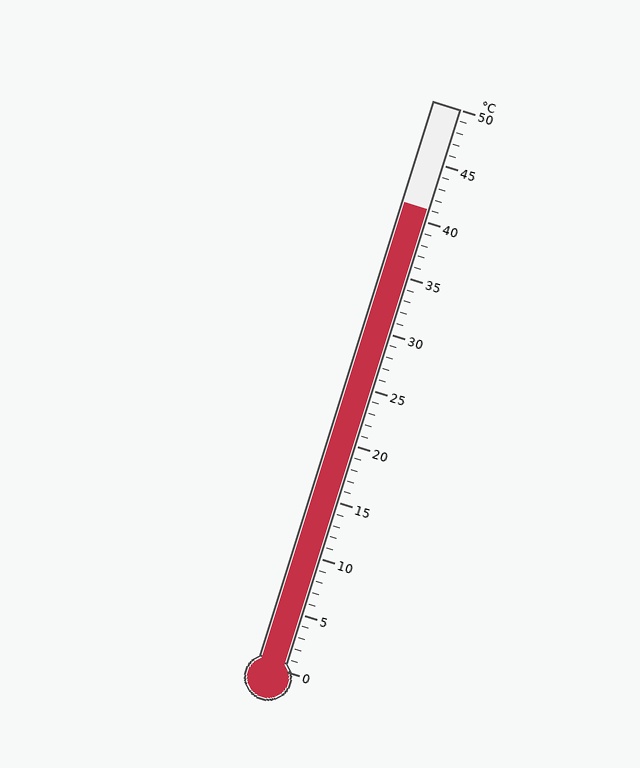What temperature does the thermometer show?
The thermometer shows approximately 41°C.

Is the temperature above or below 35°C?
The temperature is above 35°C.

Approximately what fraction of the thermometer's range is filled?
The thermometer is filled to approximately 80% of its range.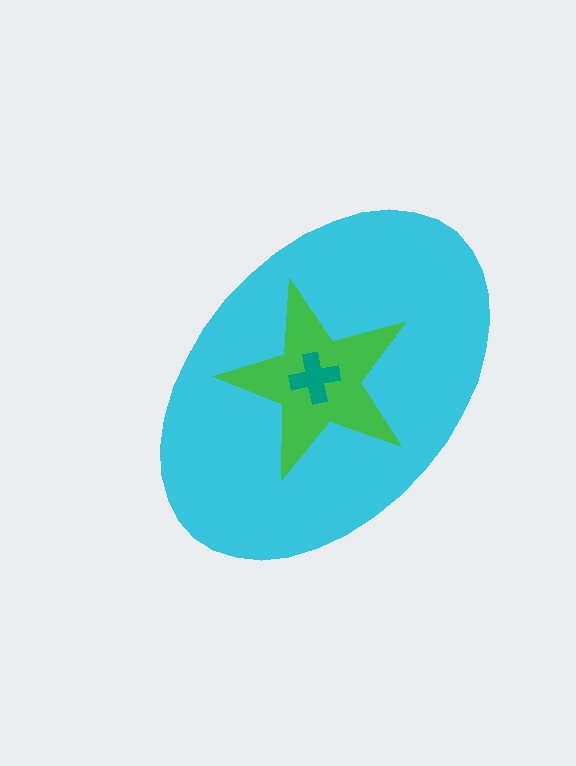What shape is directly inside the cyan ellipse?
The green star.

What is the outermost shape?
The cyan ellipse.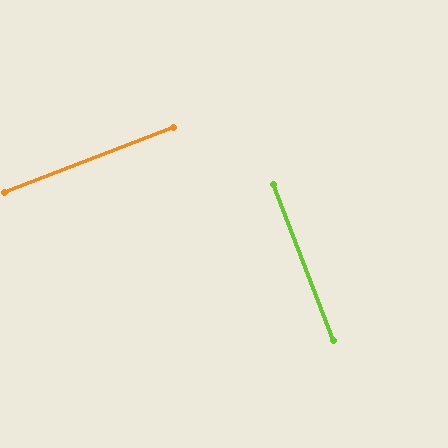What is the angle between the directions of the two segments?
Approximately 90 degrees.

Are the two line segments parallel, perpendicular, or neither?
Perpendicular — they meet at approximately 90°.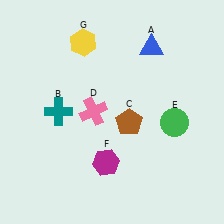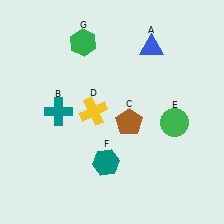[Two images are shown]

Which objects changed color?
D changed from pink to yellow. F changed from magenta to teal. G changed from yellow to green.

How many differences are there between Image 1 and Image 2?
There are 3 differences between the two images.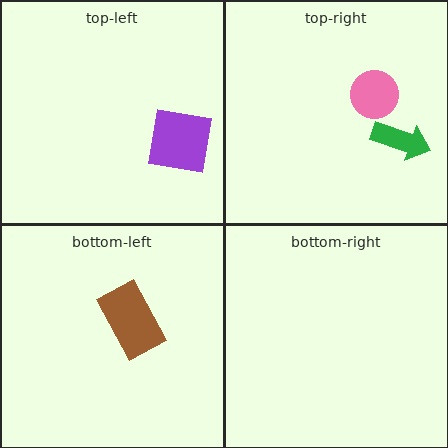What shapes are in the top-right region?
The green arrow, the pink circle.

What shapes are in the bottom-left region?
The brown rectangle.